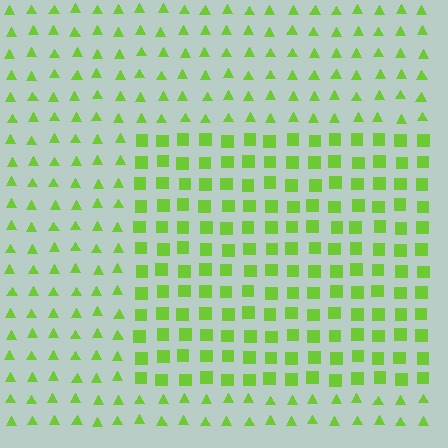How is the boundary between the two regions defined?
The boundary is defined by a change in element shape: squares inside vs. triangles outside. All elements share the same color and spacing.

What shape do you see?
I see a rectangle.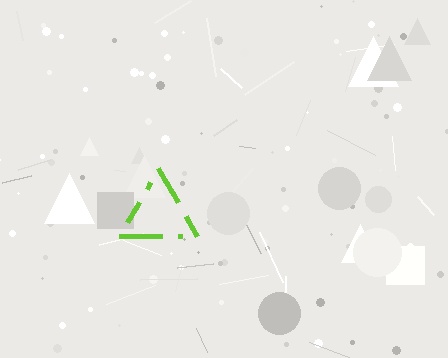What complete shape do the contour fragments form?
The contour fragments form a triangle.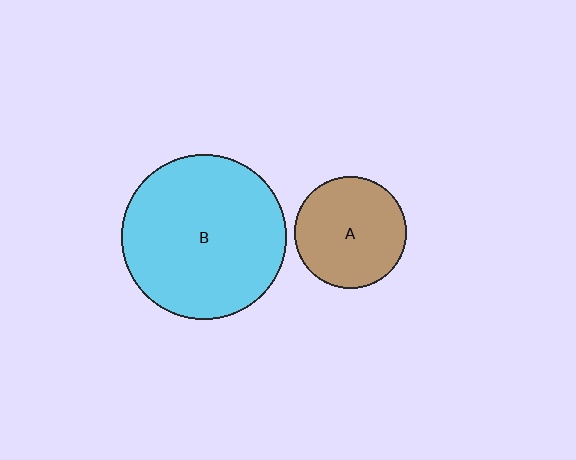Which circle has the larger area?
Circle B (cyan).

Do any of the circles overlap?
No, none of the circles overlap.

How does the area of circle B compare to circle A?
Approximately 2.2 times.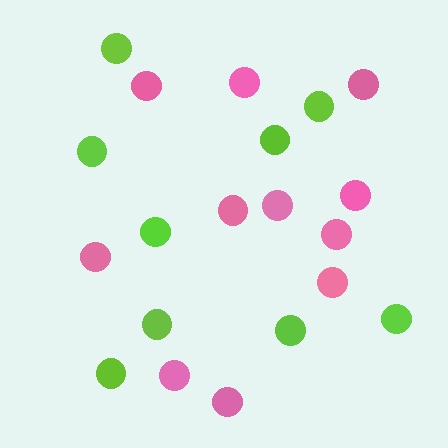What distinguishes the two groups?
There are 2 groups: one group of lime circles (9) and one group of pink circles (11).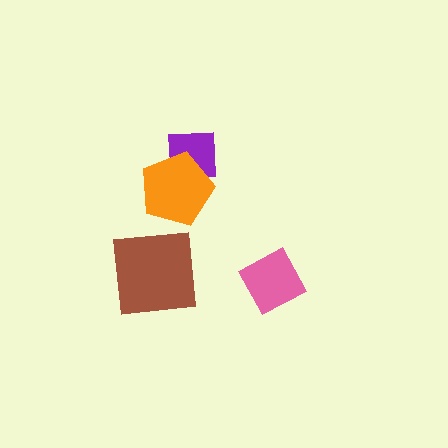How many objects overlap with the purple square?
1 object overlaps with the purple square.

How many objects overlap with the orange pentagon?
1 object overlaps with the orange pentagon.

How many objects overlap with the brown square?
0 objects overlap with the brown square.